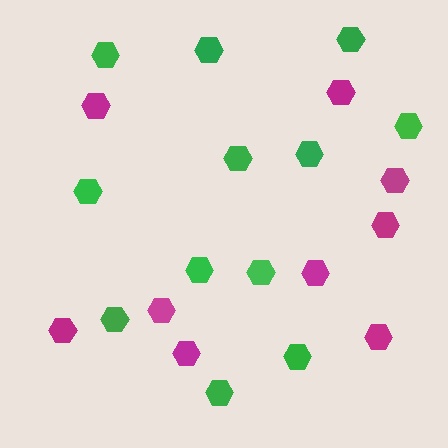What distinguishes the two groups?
There are 2 groups: one group of magenta hexagons (9) and one group of green hexagons (12).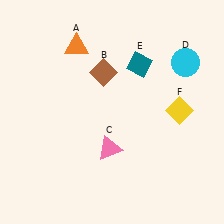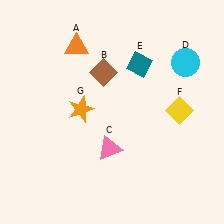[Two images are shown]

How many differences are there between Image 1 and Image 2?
There is 1 difference between the two images.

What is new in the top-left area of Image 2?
An orange star (G) was added in the top-left area of Image 2.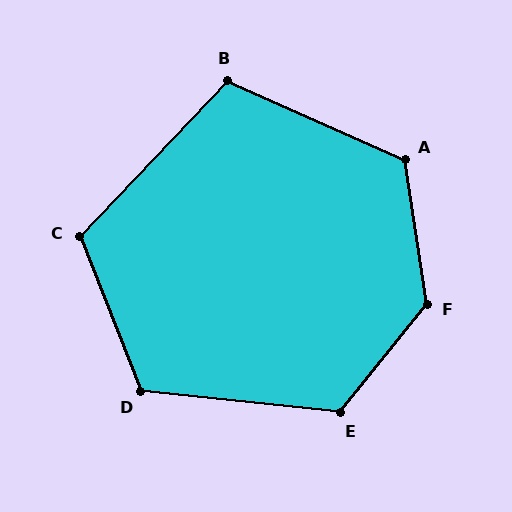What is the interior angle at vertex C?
Approximately 115 degrees (obtuse).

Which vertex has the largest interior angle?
F, at approximately 133 degrees.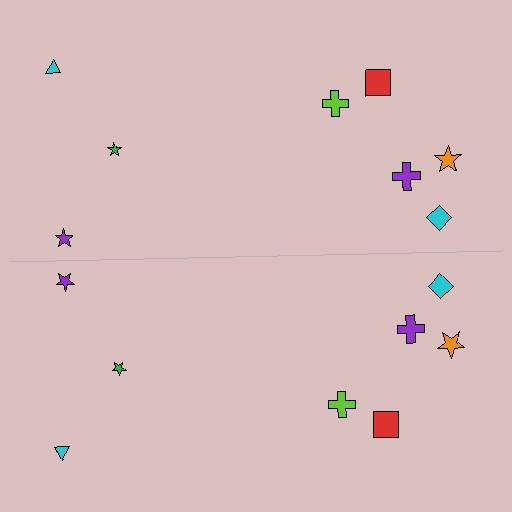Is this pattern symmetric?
Yes, this pattern has bilateral (reflection) symmetry.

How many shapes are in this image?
There are 16 shapes in this image.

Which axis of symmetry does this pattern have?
The pattern has a horizontal axis of symmetry running through the center of the image.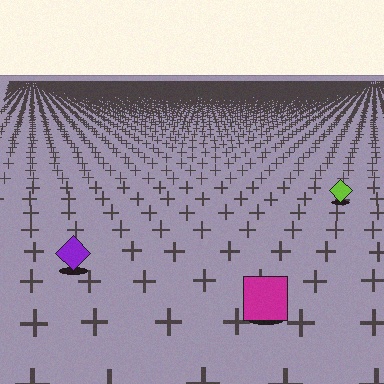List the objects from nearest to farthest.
From nearest to farthest: the magenta square, the purple diamond, the lime diamond.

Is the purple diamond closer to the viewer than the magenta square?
No. The magenta square is closer — you can tell from the texture gradient: the ground texture is coarser near it.